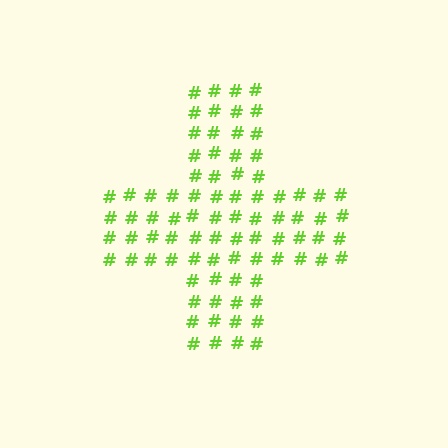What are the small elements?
The small elements are hash symbols.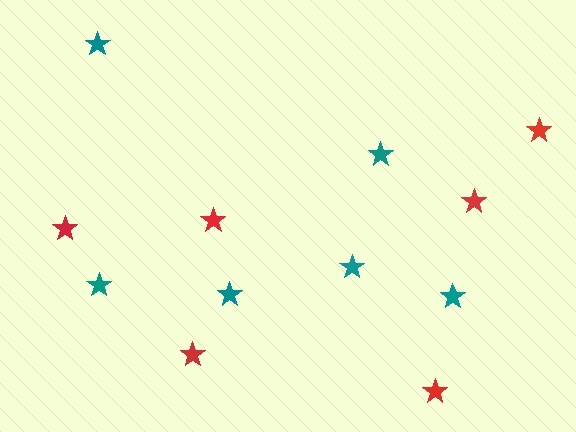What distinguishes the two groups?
There are 2 groups: one group of red stars (6) and one group of teal stars (6).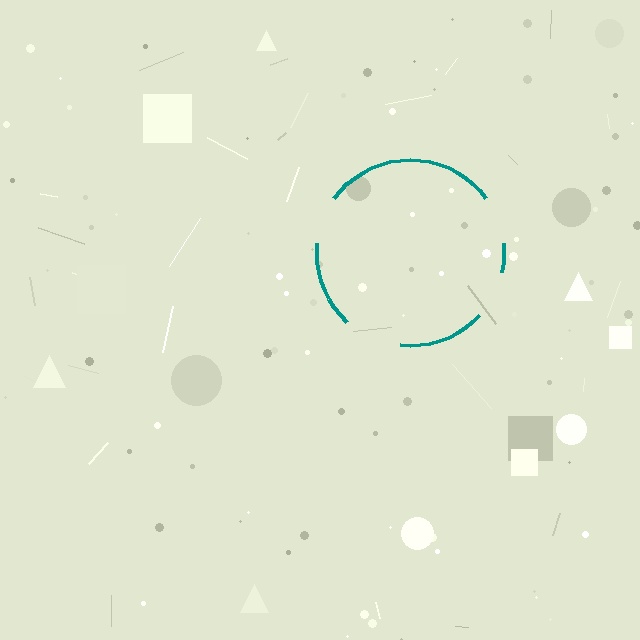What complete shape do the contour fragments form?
The contour fragments form a circle.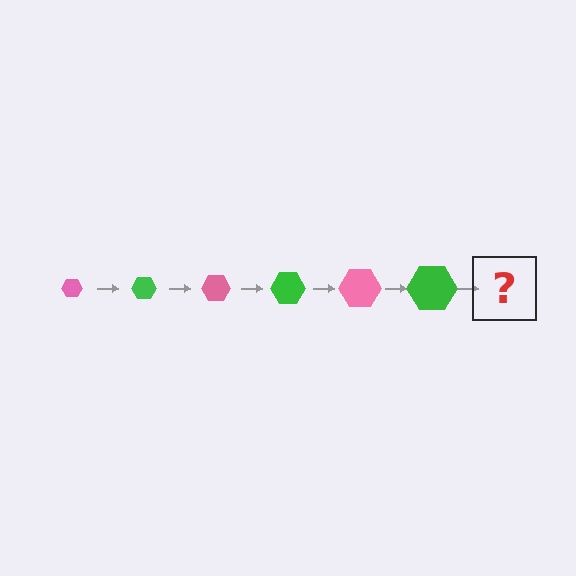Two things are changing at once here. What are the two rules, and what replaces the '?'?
The two rules are that the hexagon grows larger each step and the color cycles through pink and green. The '?' should be a pink hexagon, larger than the previous one.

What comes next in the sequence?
The next element should be a pink hexagon, larger than the previous one.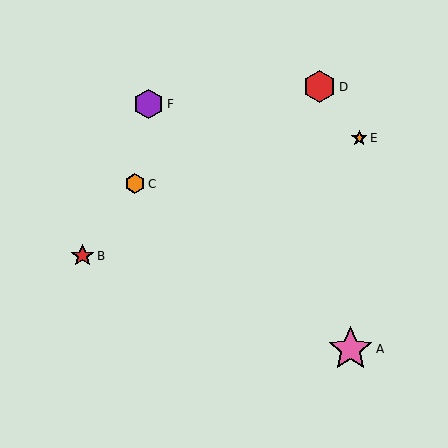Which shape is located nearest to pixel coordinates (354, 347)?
The pink star (labeled A) at (351, 349) is nearest to that location.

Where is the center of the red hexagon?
The center of the red hexagon is at (319, 87).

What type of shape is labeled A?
Shape A is a pink star.